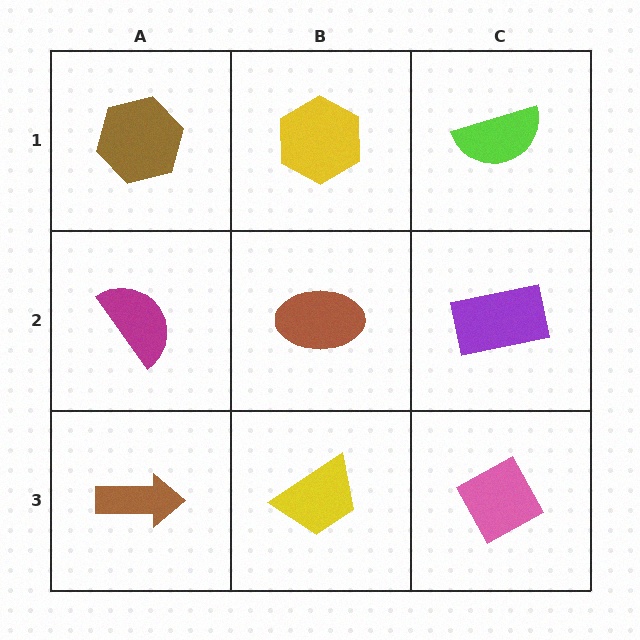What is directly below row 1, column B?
A brown ellipse.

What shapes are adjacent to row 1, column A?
A magenta semicircle (row 2, column A), a yellow hexagon (row 1, column B).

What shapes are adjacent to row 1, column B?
A brown ellipse (row 2, column B), a brown hexagon (row 1, column A), a lime semicircle (row 1, column C).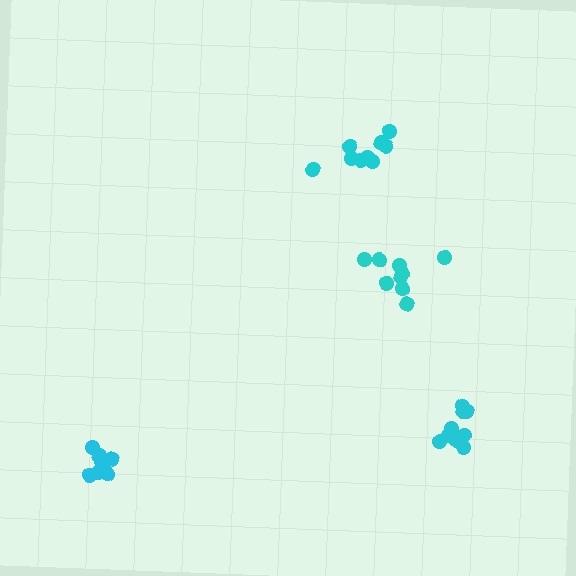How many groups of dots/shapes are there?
There are 4 groups.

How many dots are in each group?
Group 1: 10 dots, Group 2: 8 dots, Group 3: 9 dots, Group 4: 9 dots (36 total).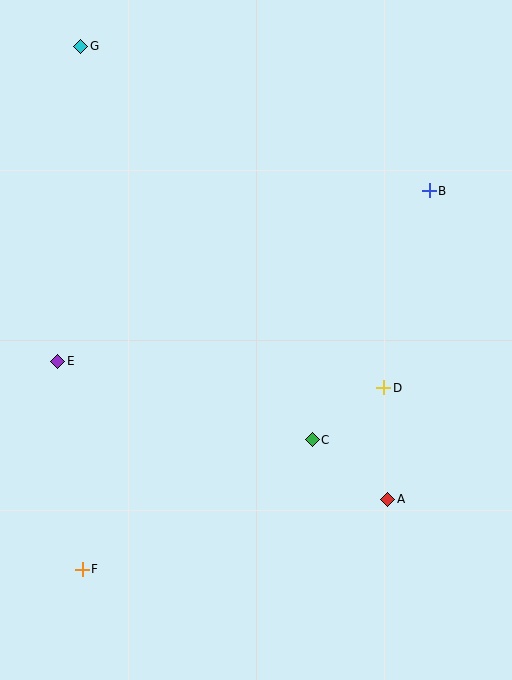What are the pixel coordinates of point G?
Point G is at (81, 46).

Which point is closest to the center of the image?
Point C at (312, 440) is closest to the center.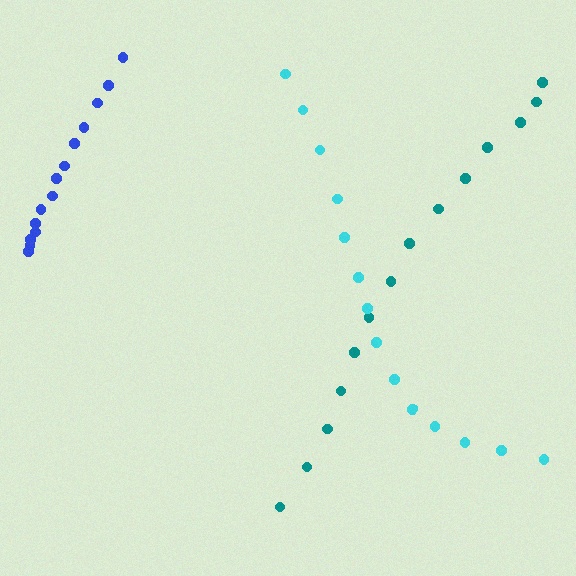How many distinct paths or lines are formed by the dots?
There are 3 distinct paths.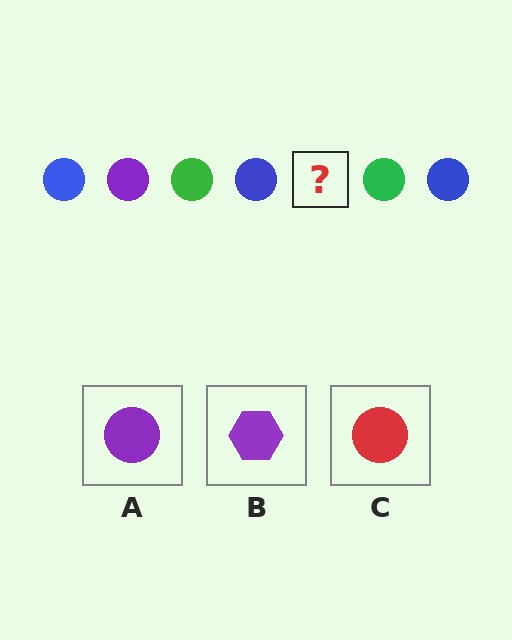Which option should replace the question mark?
Option A.